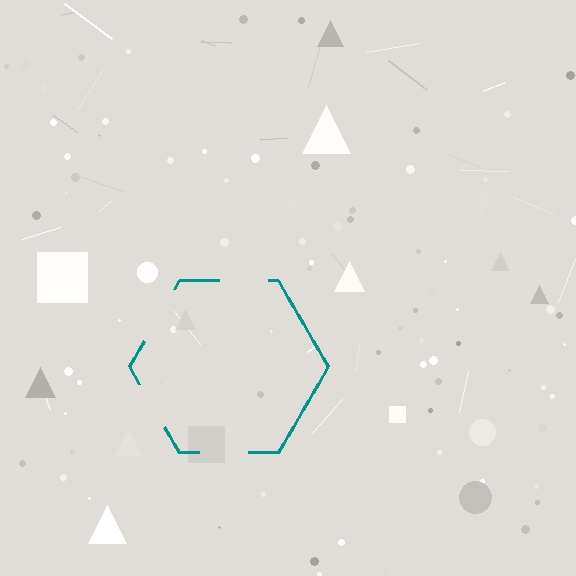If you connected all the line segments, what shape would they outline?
They would outline a hexagon.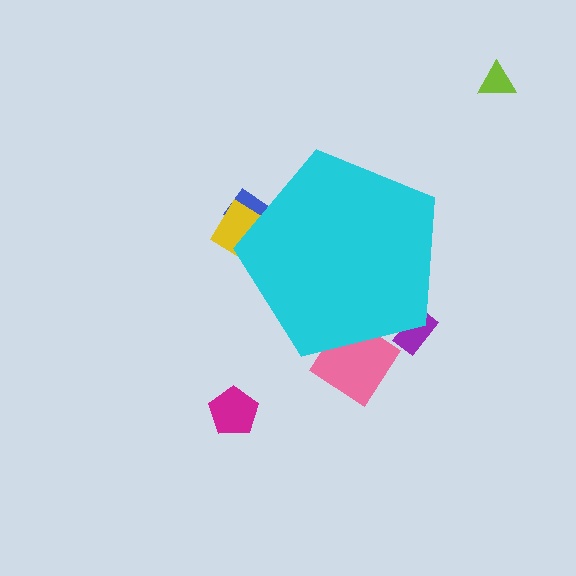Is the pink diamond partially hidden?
Yes, the pink diamond is partially hidden behind the cyan pentagon.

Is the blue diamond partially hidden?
Yes, the blue diamond is partially hidden behind the cyan pentagon.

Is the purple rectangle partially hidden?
Yes, the purple rectangle is partially hidden behind the cyan pentagon.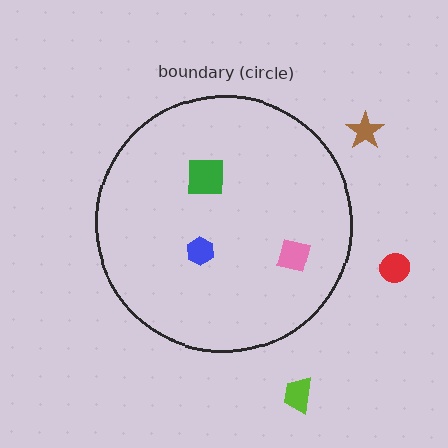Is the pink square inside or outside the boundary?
Inside.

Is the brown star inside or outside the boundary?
Outside.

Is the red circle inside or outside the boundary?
Outside.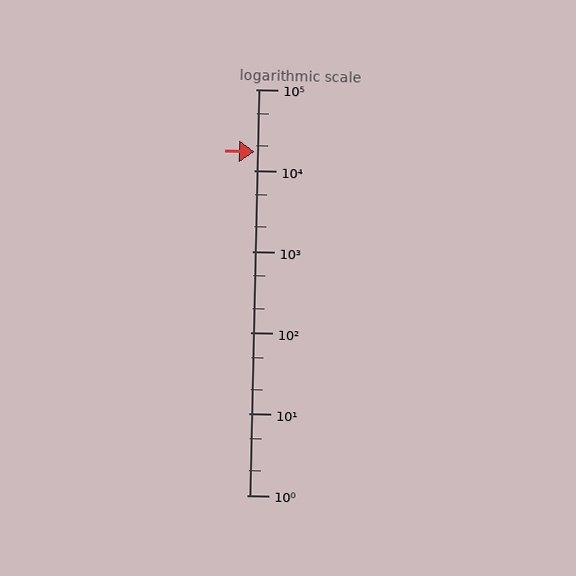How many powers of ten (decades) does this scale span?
The scale spans 5 decades, from 1 to 100000.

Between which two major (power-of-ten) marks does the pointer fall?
The pointer is between 10000 and 100000.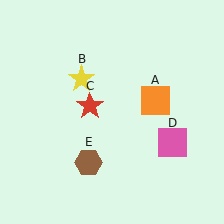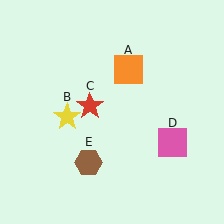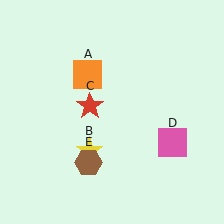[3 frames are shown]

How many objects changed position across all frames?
2 objects changed position: orange square (object A), yellow star (object B).